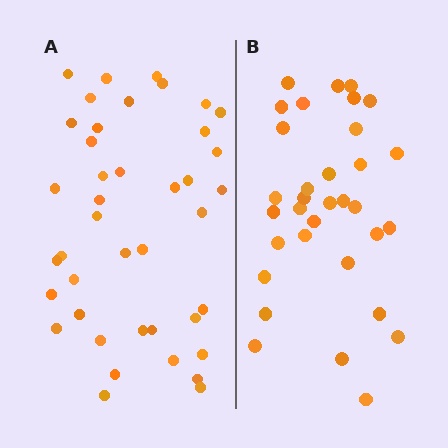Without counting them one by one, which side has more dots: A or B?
Region A (the left region) has more dots.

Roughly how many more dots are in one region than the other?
Region A has roughly 8 or so more dots than region B.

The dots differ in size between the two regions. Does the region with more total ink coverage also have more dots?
No. Region B has more total ink coverage because its dots are larger, but region A actually contains more individual dots. Total area can be misleading — the number of items is what matters here.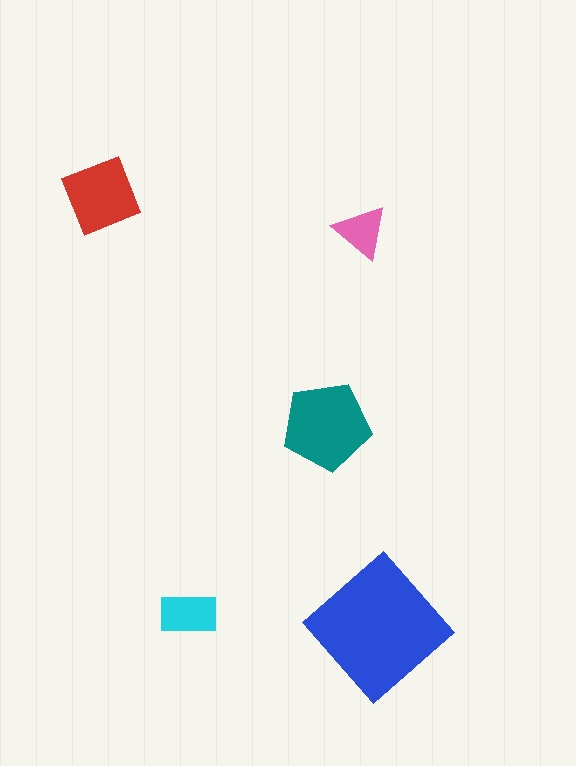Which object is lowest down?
The blue diamond is bottommost.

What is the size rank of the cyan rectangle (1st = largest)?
4th.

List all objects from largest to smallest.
The blue diamond, the teal pentagon, the red diamond, the cyan rectangle, the pink triangle.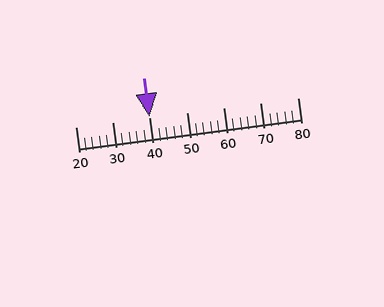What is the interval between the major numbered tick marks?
The major tick marks are spaced 10 units apart.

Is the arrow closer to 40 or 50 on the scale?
The arrow is closer to 40.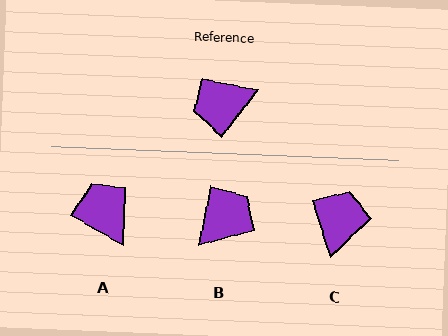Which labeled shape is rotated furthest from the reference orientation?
B, about 154 degrees away.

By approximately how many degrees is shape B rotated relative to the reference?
Approximately 154 degrees clockwise.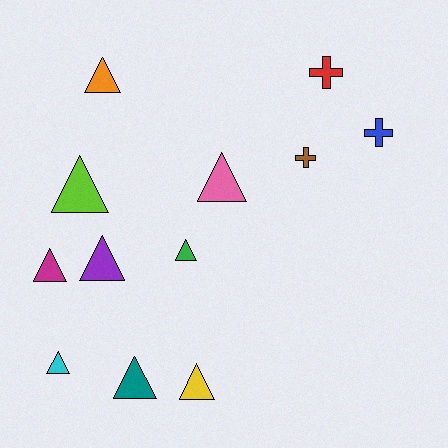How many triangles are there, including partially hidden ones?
There are 9 triangles.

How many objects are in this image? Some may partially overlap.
There are 12 objects.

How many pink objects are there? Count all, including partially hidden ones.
There is 1 pink object.